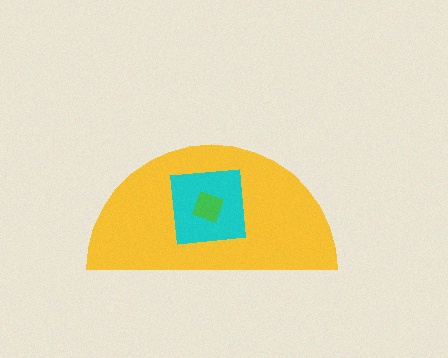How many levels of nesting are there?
3.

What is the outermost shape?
The yellow semicircle.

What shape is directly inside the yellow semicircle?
The cyan square.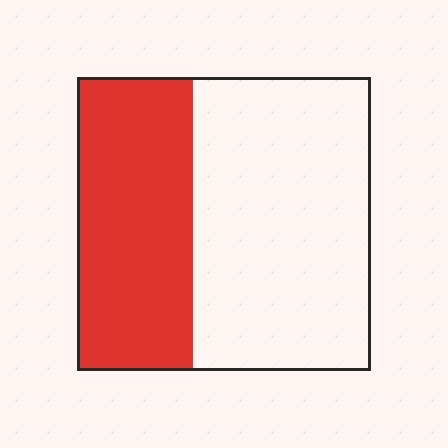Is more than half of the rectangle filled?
No.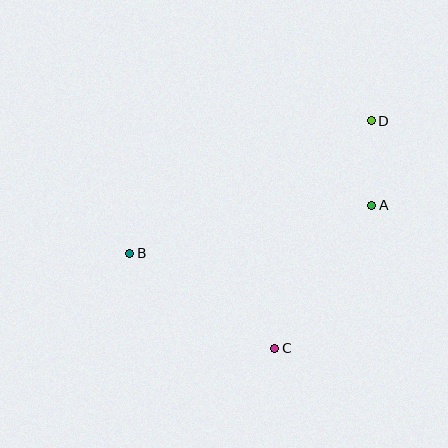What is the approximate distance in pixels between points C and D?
The distance between C and D is approximately 247 pixels.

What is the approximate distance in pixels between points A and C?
The distance between A and C is approximately 173 pixels.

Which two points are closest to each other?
Points A and D are closest to each other.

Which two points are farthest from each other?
Points B and D are farthest from each other.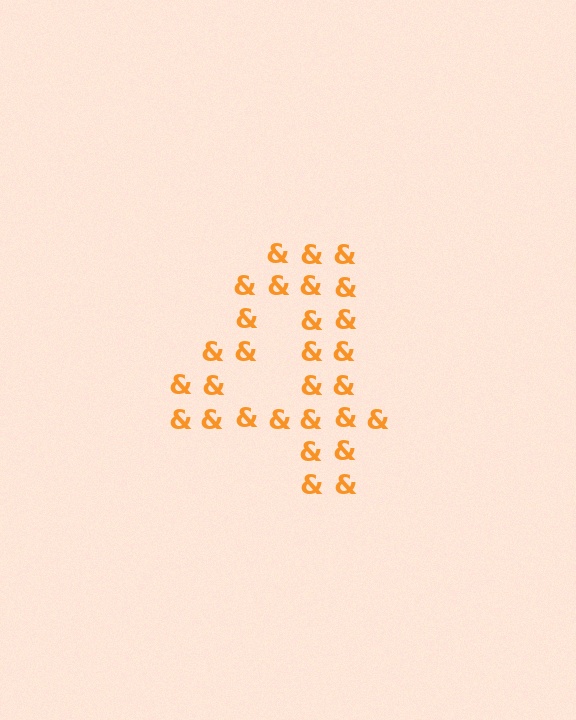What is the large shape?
The large shape is the digit 4.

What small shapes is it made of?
It is made of small ampersands.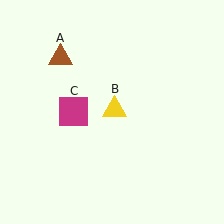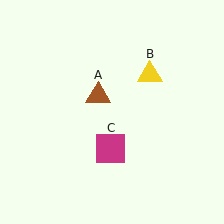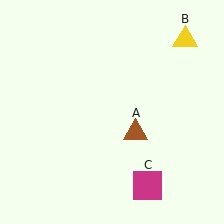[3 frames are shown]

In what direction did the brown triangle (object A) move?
The brown triangle (object A) moved down and to the right.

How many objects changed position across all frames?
3 objects changed position: brown triangle (object A), yellow triangle (object B), magenta square (object C).